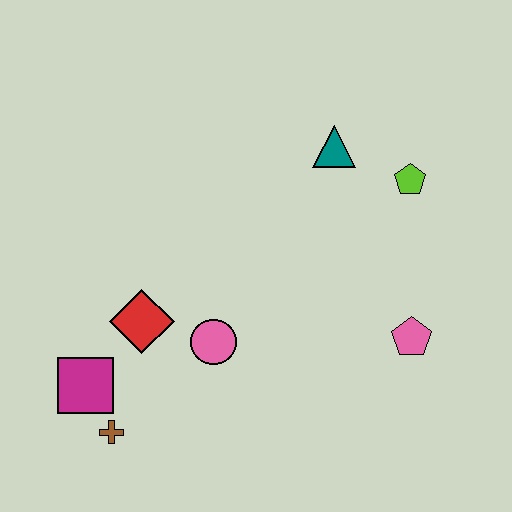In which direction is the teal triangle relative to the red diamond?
The teal triangle is to the right of the red diamond.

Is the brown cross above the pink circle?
No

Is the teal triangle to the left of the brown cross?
No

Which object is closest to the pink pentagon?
The lime pentagon is closest to the pink pentagon.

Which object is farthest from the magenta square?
The lime pentagon is farthest from the magenta square.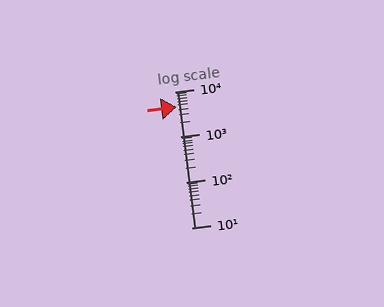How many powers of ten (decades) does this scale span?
The scale spans 3 decades, from 10 to 10000.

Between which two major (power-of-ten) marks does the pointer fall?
The pointer is between 1000 and 10000.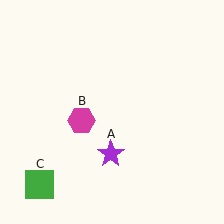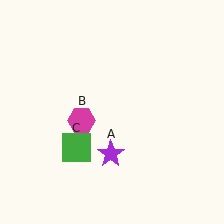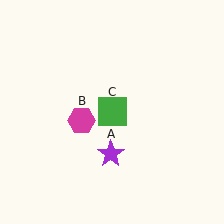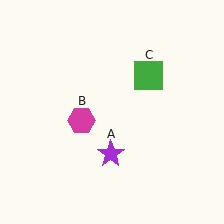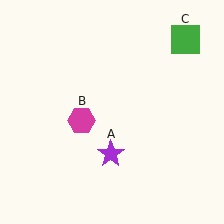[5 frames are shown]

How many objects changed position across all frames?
1 object changed position: green square (object C).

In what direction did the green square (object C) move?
The green square (object C) moved up and to the right.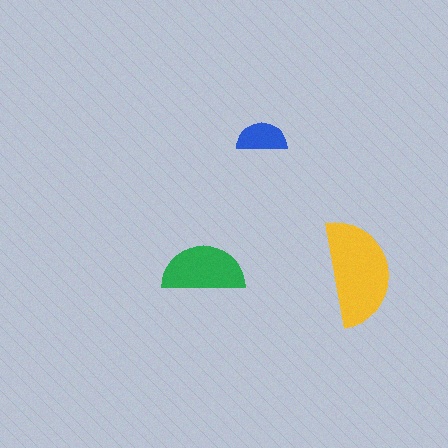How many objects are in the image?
There are 3 objects in the image.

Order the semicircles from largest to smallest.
the yellow one, the green one, the blue one.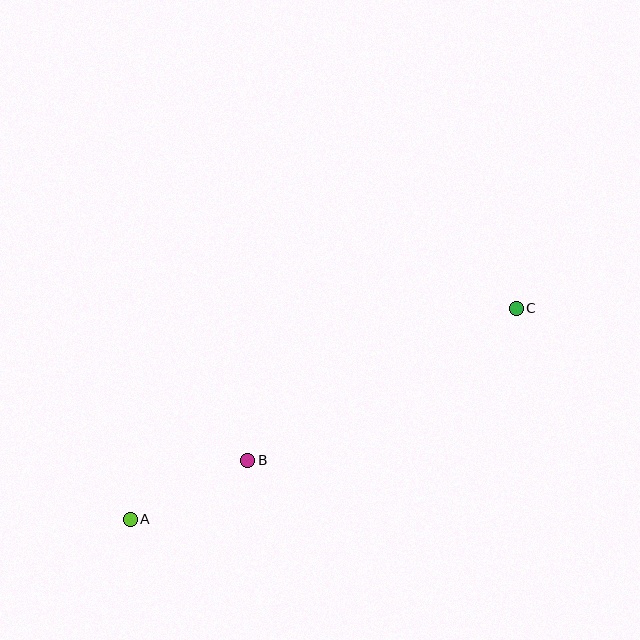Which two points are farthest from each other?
Points A and C are farthest from each other.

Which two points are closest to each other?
Points A and B are closest to each other.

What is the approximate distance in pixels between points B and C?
The distance between B and C is approximately 308 pixels.